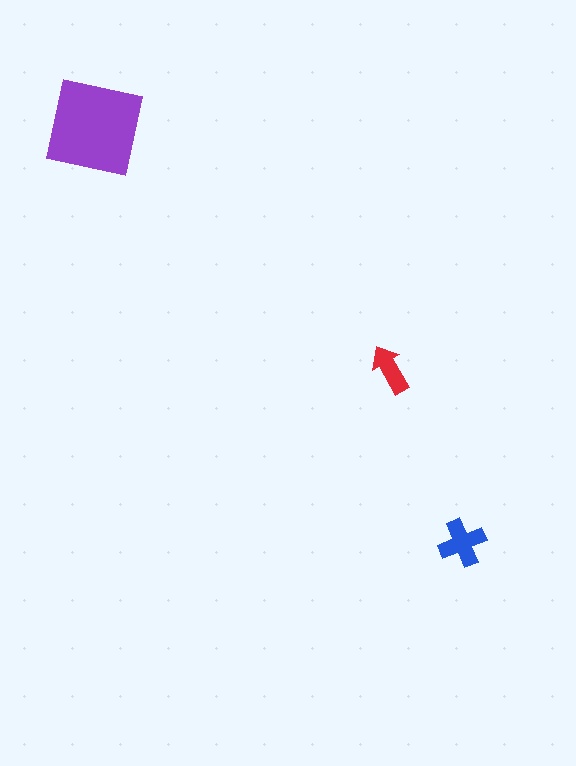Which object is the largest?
The purple square.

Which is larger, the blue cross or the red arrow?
The blue cross.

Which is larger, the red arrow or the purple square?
The purple square.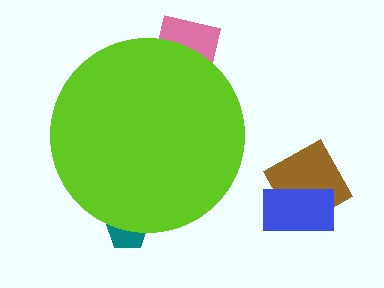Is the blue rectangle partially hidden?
No, the blue rectangle is fully visible.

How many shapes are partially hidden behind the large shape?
2 shapes are partially hidden.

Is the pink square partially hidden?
Yes, the pink square is partially hidden behind the lime circle.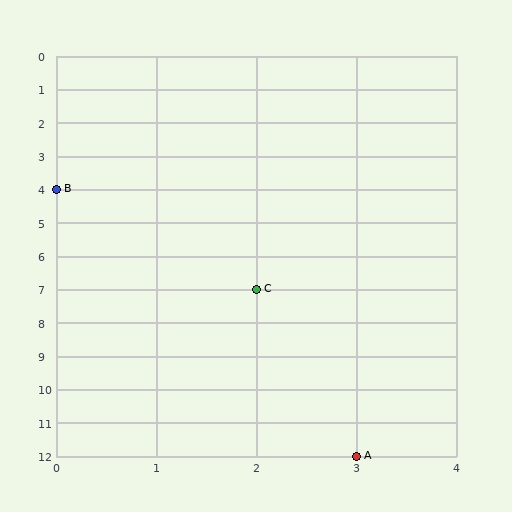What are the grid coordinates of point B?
Point B is at grid coordinates (0, 4).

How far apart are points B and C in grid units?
Points B and C are 2 columns and 3 rows apart (about 3.6 grid units diagonally).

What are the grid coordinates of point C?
Point C is at grid coordinates (2, 7).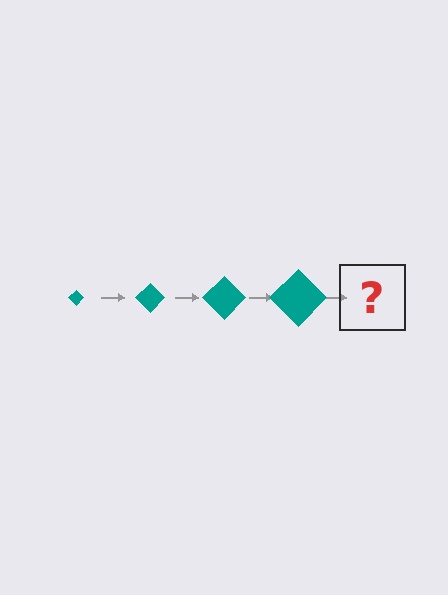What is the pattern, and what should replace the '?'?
The pattern is that the diamond gets progressively larger each step. The '?' should be a teal diamond, larger than the previous one.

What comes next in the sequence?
The next element should be a teal diamond, larger than the previous one.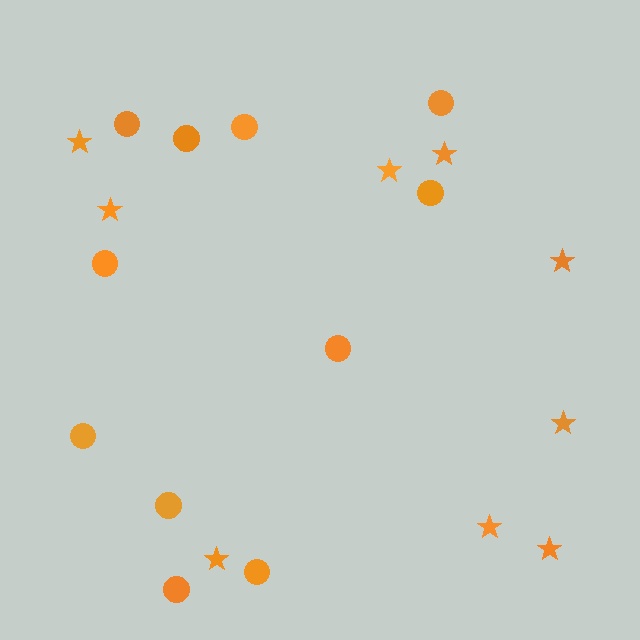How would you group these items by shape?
There are 2 groups: one group of stars (9) and one group of circles (11).